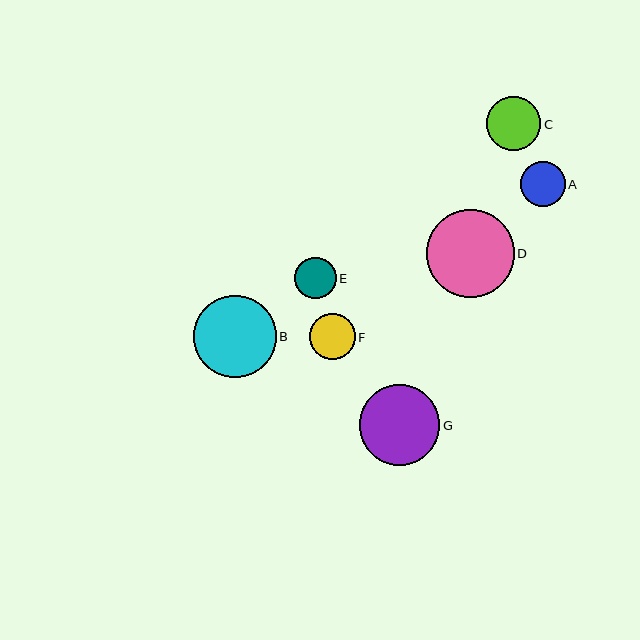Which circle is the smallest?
Circle E is the smallest with a size of approximately 41 pixels.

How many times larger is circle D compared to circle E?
Circle D is approximately 2.1 times the size of circle E.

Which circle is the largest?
Circle D is the largest with a size of approximately 88 pixels.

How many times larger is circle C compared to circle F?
Circle C is approximately 1.2 times the size of circle F.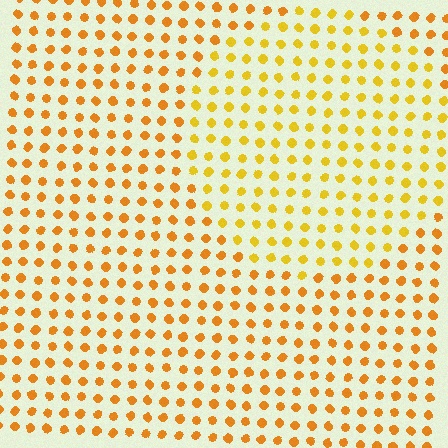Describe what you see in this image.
The image is filled with small orange elements in a uniform arrangement. A circle-shaped region is visible where the elements are tinted to a slightly different hue, forming a subtle color boundary.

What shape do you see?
I see a circle.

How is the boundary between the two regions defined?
The boundary is defined purely by a slight shift in hue (about 19 degrees). Spacing, size, and orientation are identical on both sides.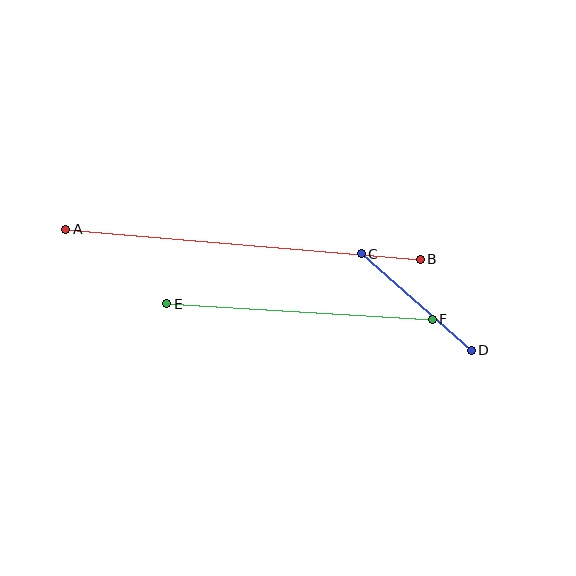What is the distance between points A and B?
The distance is approximately 356 pixels.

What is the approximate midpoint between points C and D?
The midpoint is at approximately (416, 302) pixels.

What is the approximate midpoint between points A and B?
The midpoint is at approximately (243, 244) pixels.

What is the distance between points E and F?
The distance is approximately 266 pixels.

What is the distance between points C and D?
The distance is approximately 147 pixels.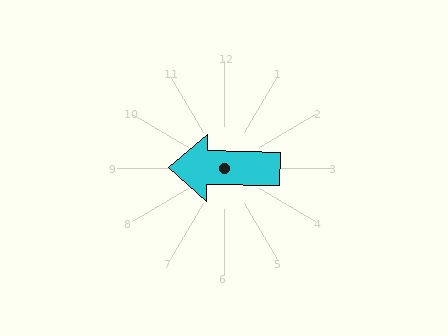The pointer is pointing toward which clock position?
Roughly 9 o'clock.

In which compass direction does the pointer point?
West.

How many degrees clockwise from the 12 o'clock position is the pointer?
Approximately 271 degrees.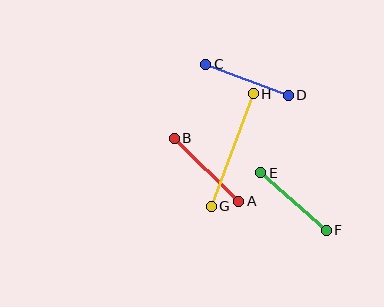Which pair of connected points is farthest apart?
Points G and H are farthest apart.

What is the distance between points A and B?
The distance is approximately 90 pixels.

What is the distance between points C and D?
The distance is approximately 88 pixels.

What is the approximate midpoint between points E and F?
The midpoint is at approximately (293, 202) pixels.